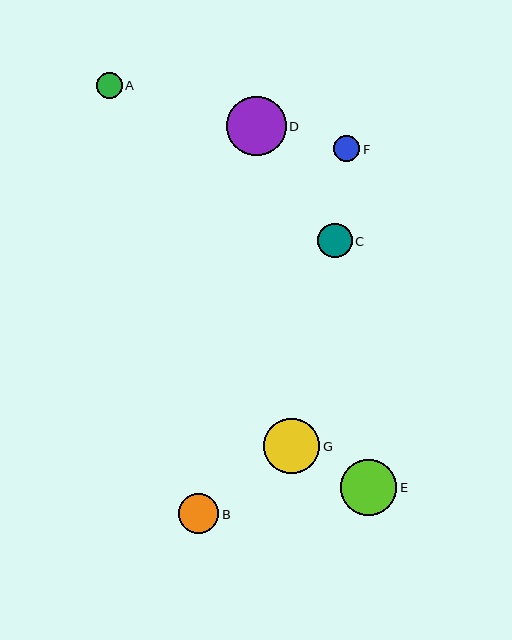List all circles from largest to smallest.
From largest to smallest: D, E, G, B, C, F, A.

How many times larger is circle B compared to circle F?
Circle B is approximately 1.6 times the size of circle F.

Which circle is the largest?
Circle D is the largest with a size of approximately 59 pixels.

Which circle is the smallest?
Circle A is the smallest with a size of approximately 26 pixels.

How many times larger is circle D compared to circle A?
Circle D is approximately 2.3 times the size of circle A.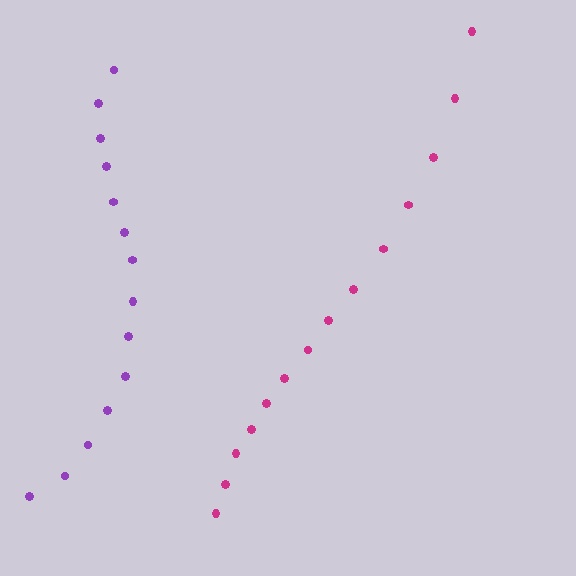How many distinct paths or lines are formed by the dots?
There are 2 distinct paths.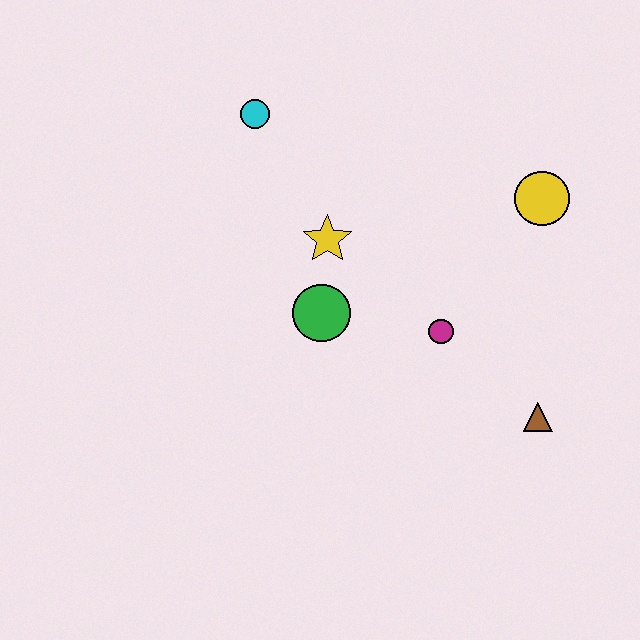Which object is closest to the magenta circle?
The green circle is closest to the magenta circle.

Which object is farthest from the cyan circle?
The brown triangle is farthest from the cyan circle.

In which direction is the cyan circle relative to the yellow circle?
The cyan circle is to the left of the yellow circle.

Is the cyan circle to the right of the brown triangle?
No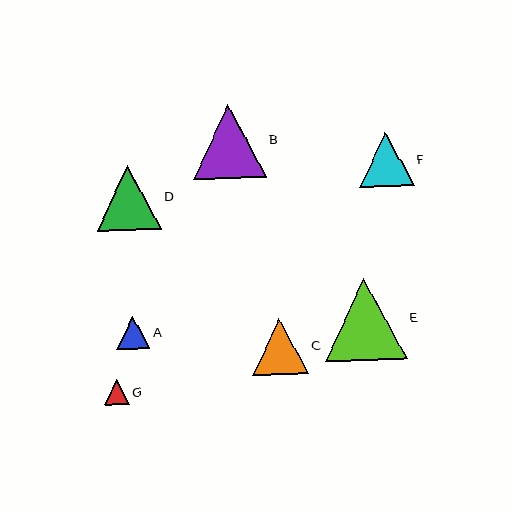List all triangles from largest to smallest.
From largest to smallest: E, B, D, C, F, A, G.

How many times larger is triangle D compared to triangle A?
Triangle D is approximately 2.0 times the size of triangle A.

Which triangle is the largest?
Triangle E is the largest with a size of approximately 82 pixels.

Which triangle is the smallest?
Triangle G is the smallest with a size of approximately 25 pixels.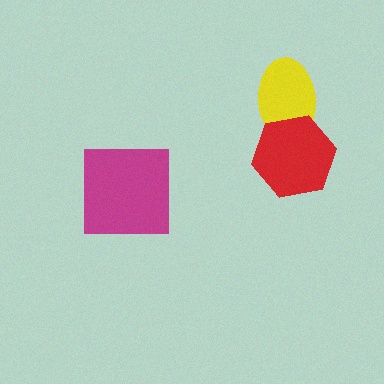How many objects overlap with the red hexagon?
1 object overlaps with the red hexagon.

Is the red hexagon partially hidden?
No, no other shape covers it.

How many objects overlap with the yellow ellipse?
1 object overlaps with the yellow ellipse.